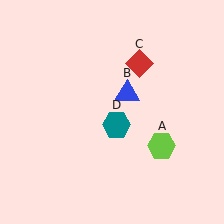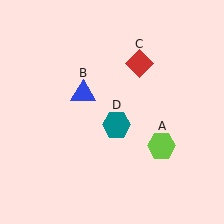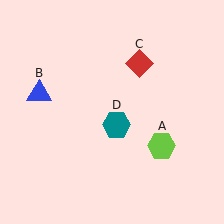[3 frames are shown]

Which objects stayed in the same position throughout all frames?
Lime hexagon (object A) and red diamond (object C) and teal hexagon (object D) remained stationary.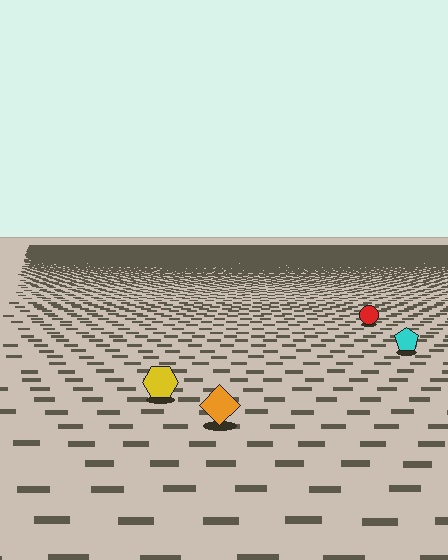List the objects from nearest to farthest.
From nearest to farthest: the orange diamond, the yellow hexagon, the cyan pentagon, the red circle.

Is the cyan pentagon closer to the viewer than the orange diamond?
No. The orange diamond is closer — you can tell from the texture gradient: the ground texture is coarser near it.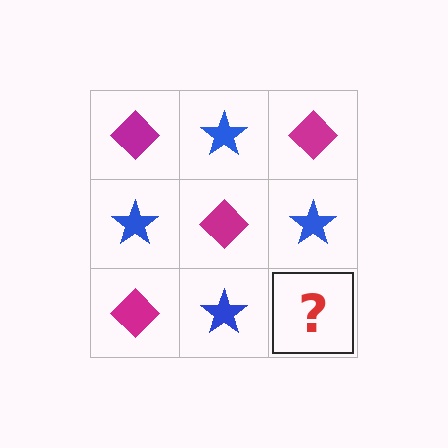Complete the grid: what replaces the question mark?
The question mark should be replaced with a magenta diamond.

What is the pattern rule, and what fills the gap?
The rule is that it alternates magenta diamond and blue star in a checkerboard pattern. The gap should be filled with a magenta diamond.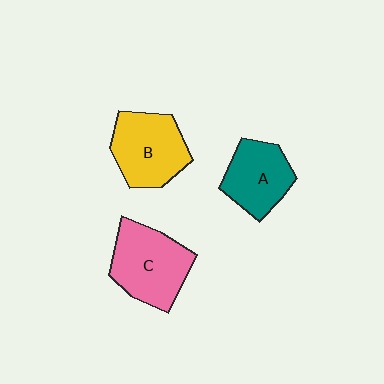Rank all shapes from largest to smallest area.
From largest to smallest: C (pink), B (yellow), A (teal).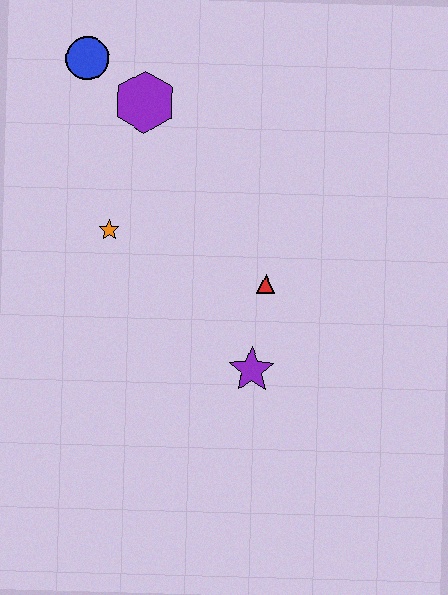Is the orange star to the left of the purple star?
Yes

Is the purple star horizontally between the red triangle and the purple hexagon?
Yes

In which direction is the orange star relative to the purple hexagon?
The orange star is below the purple hexagon.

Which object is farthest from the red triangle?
The blue circle is farthest from the red triangle.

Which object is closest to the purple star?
The red triangle is closest to the purple star.